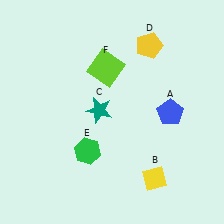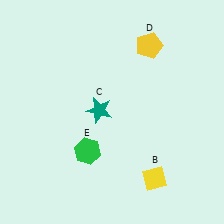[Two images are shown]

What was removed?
The blue pentagon (A), the lime square (F) were removed in Image 2.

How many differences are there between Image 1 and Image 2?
There are 2 differences between the two images.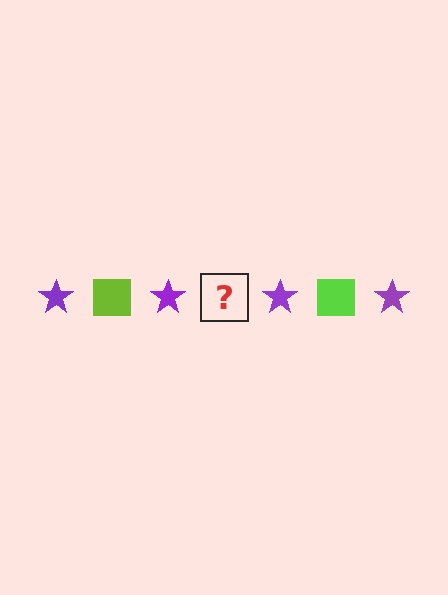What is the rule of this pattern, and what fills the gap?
The rule is that the pattern alternates between purple star and lime square. The gap should be filled with a lime square.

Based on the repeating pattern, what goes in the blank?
The blank should be a lime square.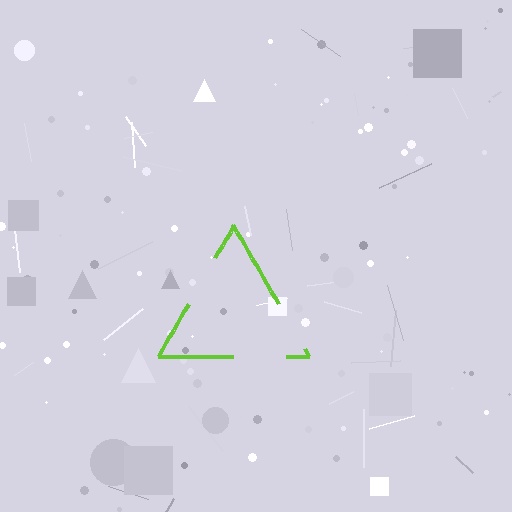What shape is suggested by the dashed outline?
The dashed outline suggests a triangle.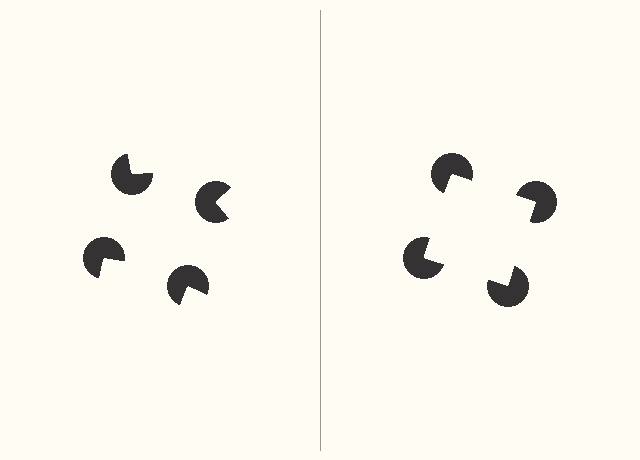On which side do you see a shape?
An illusory square appears on the right side. On the left side the wedge cuts are rotated, so no coherent shape forms.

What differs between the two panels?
The pac-man discs are positioned identically on both sides; only the wedge orientations differ. On the right they align to a square; on the left they are misaligned.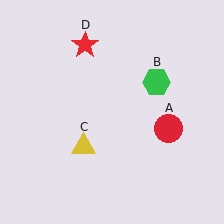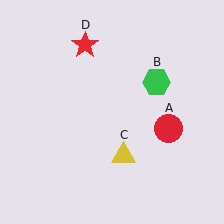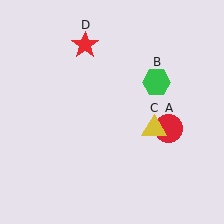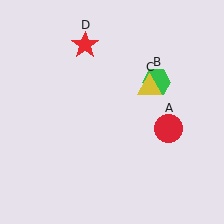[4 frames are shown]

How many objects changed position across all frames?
1 object changed position: yellow triangle (object C).